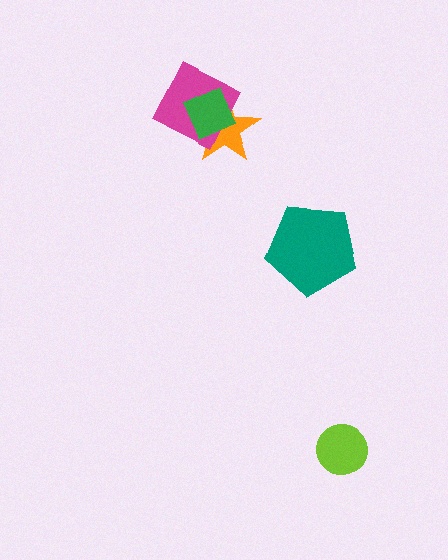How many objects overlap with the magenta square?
2 objects overlap with the magenta square.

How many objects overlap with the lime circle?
0 objects overlap with the lime circle.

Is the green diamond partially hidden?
No, no other shape covers it.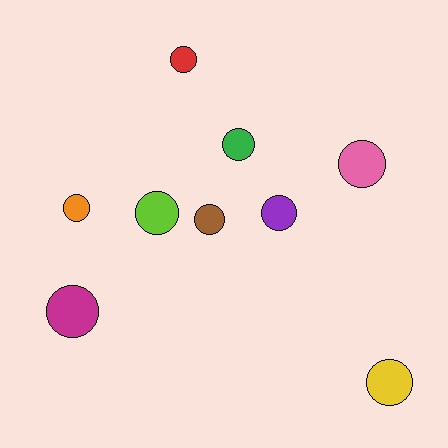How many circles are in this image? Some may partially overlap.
There are 9 circles.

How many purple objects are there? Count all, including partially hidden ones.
There is 1 purple object.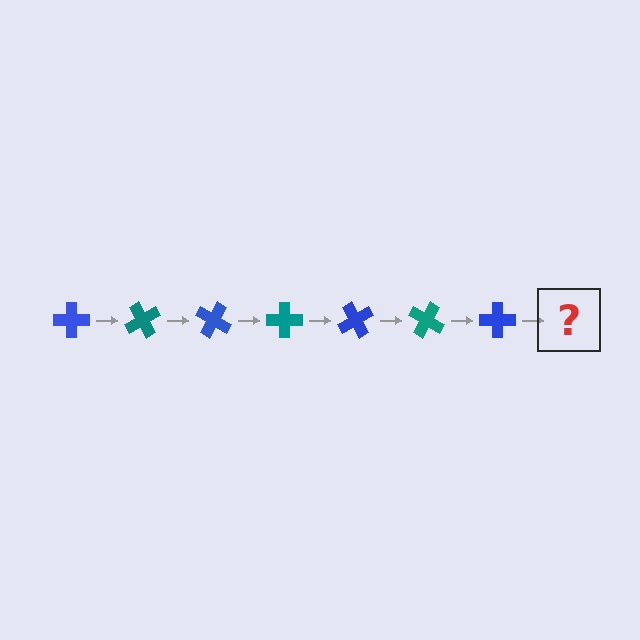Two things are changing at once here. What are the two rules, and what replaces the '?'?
The two rules are that it rotates 60 degrees each step and the color cycles through blue and teal. The '?' should be a teal cross, rotated 420 degrees from the start.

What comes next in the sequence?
The next element should be a teal cross, rotated 420 degrees from the start.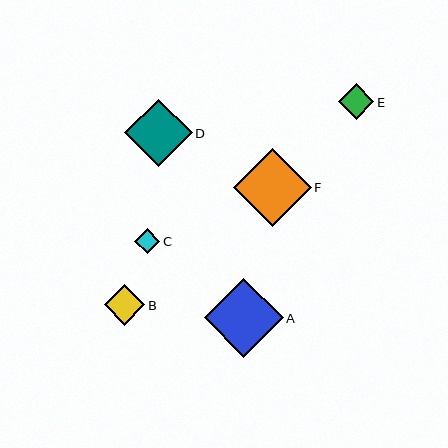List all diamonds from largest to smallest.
From largest to smallest: A, F, D, B, E, C.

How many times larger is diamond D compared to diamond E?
Diamond D is approximately 1.9 times the size of diamond E.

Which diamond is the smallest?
Diamond C is the smallest with a size of approximately 25 pixels.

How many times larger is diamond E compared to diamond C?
Diamond E is approximately 1.4 times the size of diamond C.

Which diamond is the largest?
Diamond A is the largest with a size of approximately 79 pixels.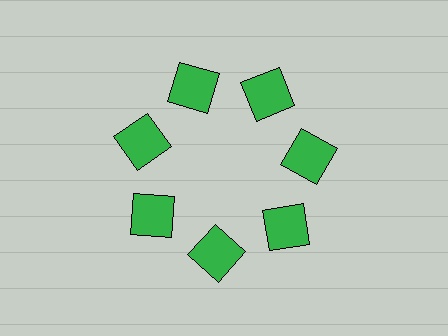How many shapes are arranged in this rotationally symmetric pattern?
There are 7 shapes, arranged in 7 groups of 1.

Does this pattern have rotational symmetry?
Yes, this pattern has 7-fold rotational symmetry. It looks the same after rotating 51 degrees around the center.